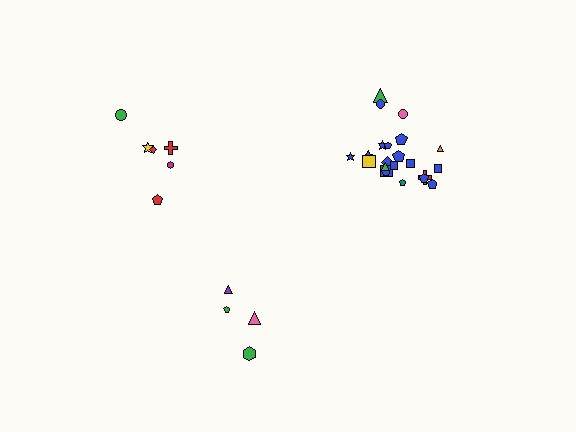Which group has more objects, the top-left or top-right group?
The top-right group.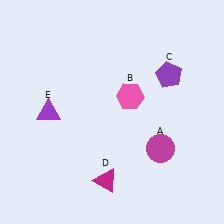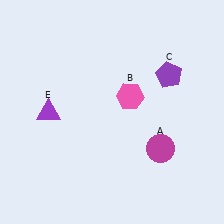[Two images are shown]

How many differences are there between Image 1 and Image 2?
There is 1 difference between the two images.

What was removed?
The magenta triangle (D) was removed in Image 2.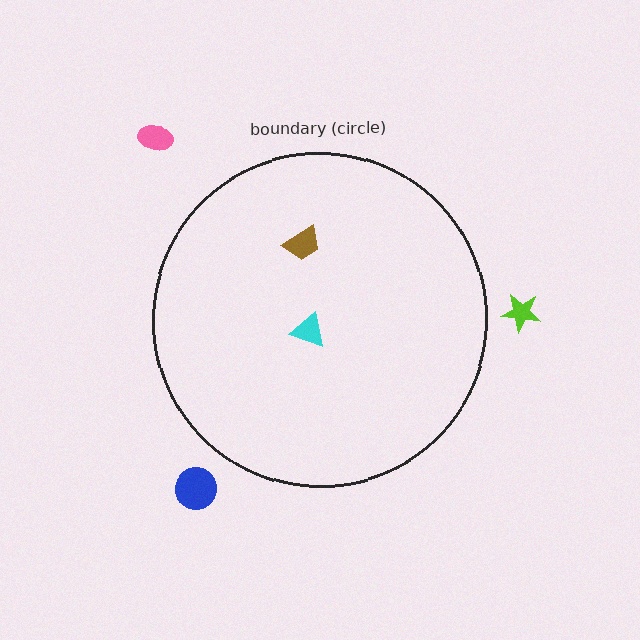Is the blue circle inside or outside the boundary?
Outside.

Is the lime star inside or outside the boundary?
Outside.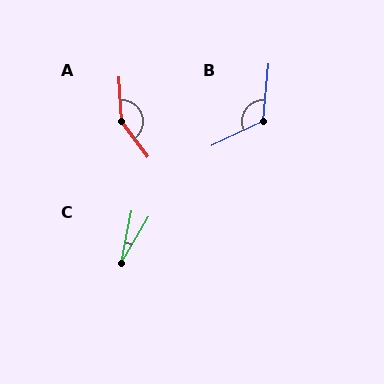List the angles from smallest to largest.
C (19°), B (121°), A (147°).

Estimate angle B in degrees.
Approximately 121 degrees.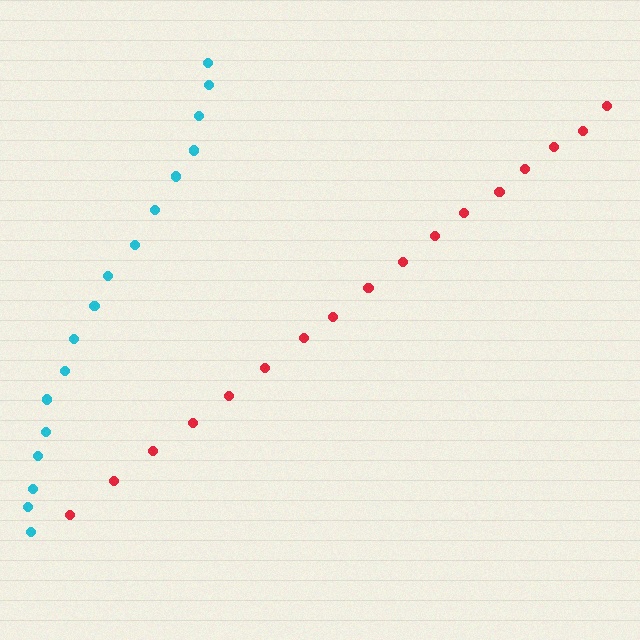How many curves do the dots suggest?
There are 2 distinct paths.